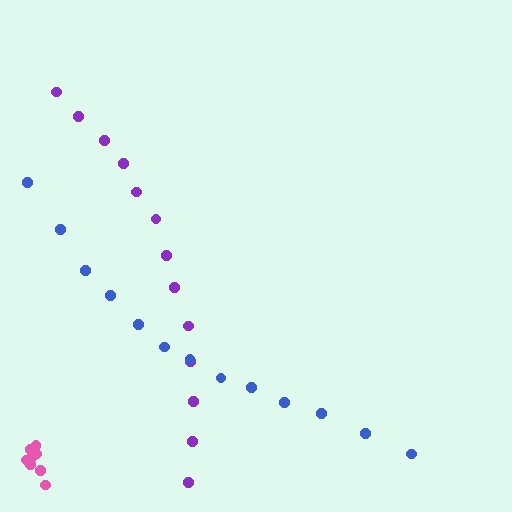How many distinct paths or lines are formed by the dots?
There are 3 distinct paths.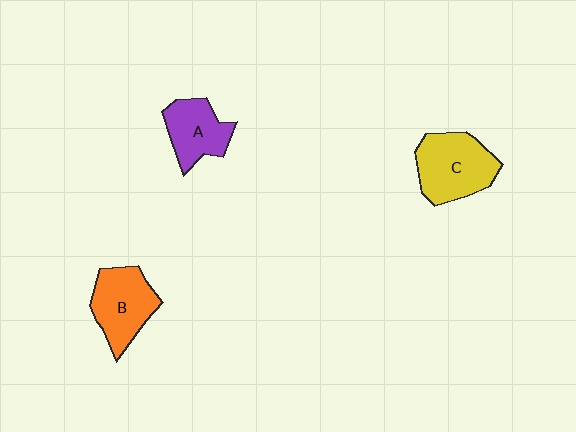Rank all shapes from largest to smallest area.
From largest to smallest: C (yellow), B (orange), A (purple).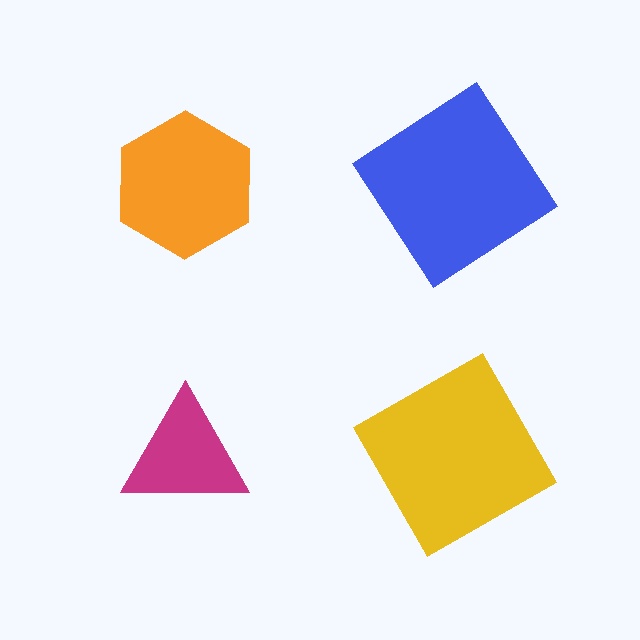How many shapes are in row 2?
2 shapes.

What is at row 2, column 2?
A yellow square.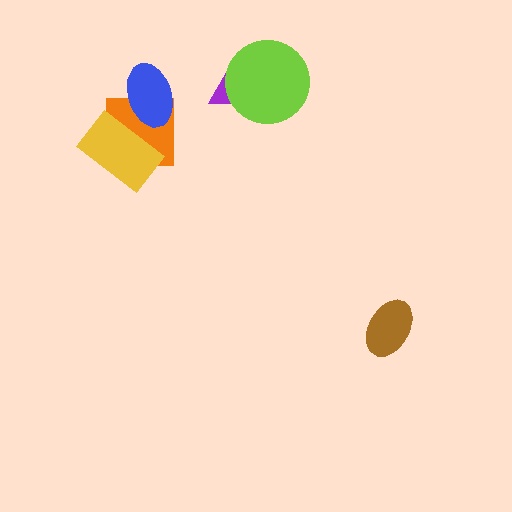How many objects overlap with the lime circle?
1 object overlaps with the lime circle.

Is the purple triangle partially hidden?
Yes, it is partially covered by another shape.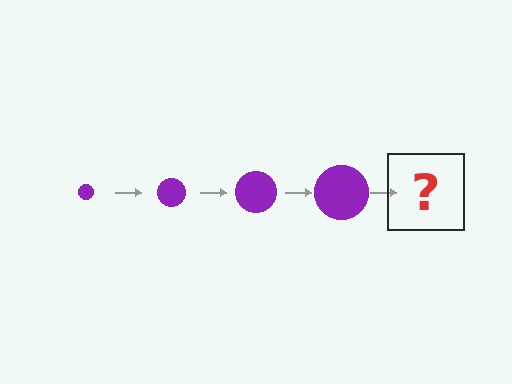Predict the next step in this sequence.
The next step is a purple circle, larger than the previous one.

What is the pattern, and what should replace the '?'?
The pattern is that the circle gets progressively larger each step. The '?' should be a purple circle, larger than the previous one.